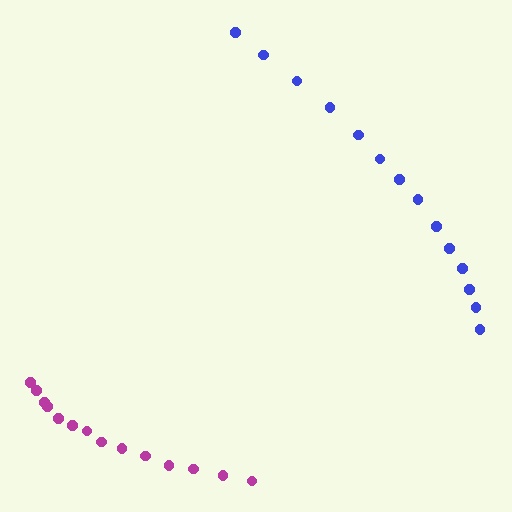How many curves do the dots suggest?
There are 2 distinct paths.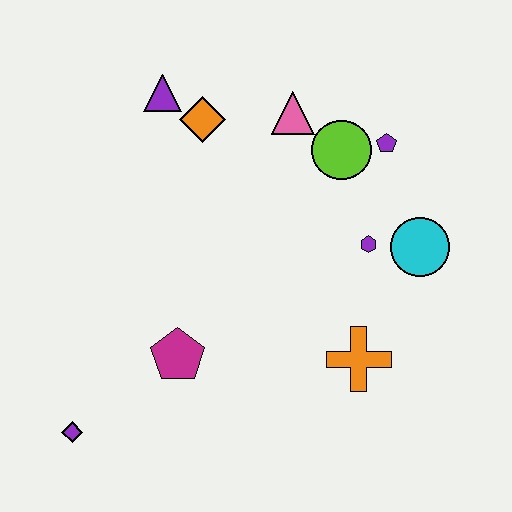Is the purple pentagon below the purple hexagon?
No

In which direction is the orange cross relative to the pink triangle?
The orange cross is below the pink triangle.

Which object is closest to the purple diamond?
The magenta pentagon is closest to the purple diamond.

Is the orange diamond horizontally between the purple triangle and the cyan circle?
Yes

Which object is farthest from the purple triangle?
The purple diamond is farthest from the purple triangle.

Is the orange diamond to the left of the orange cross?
Yes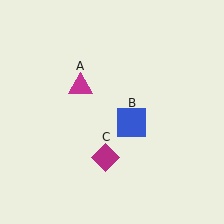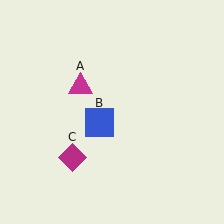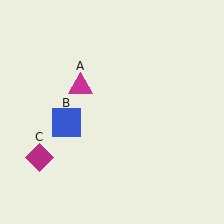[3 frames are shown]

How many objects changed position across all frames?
2 objects changed position: blue square (object B), magenta diamond (object C).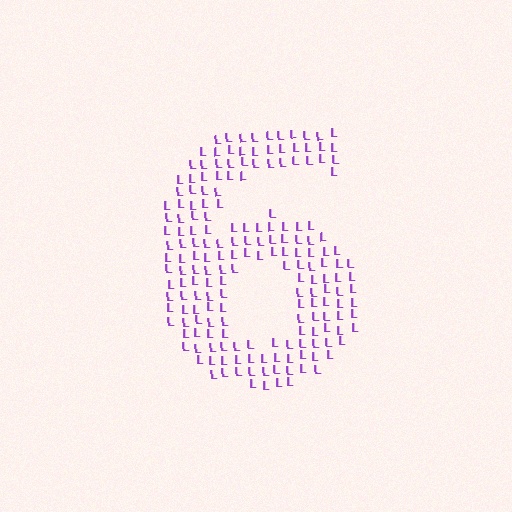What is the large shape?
The large shape is the digit 6.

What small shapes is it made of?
It is made of small letter L's.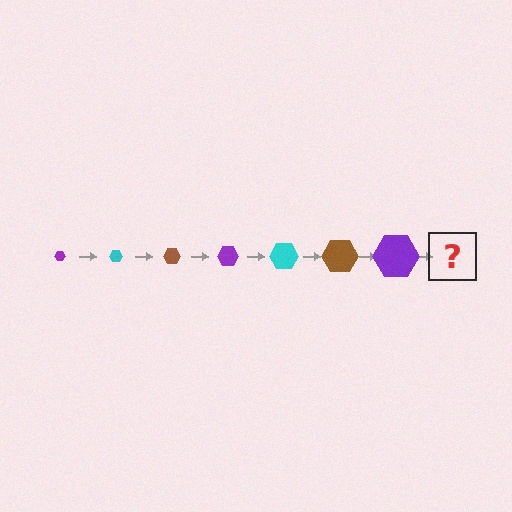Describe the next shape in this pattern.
It should be a cyan hexagon, larger than the previous one.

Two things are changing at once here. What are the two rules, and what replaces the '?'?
The two rules are that the hexagon grows larger each step and the color cycles through purple, cyan, and brown. The '?' should be a cyan hexagon, larger than the previous one.